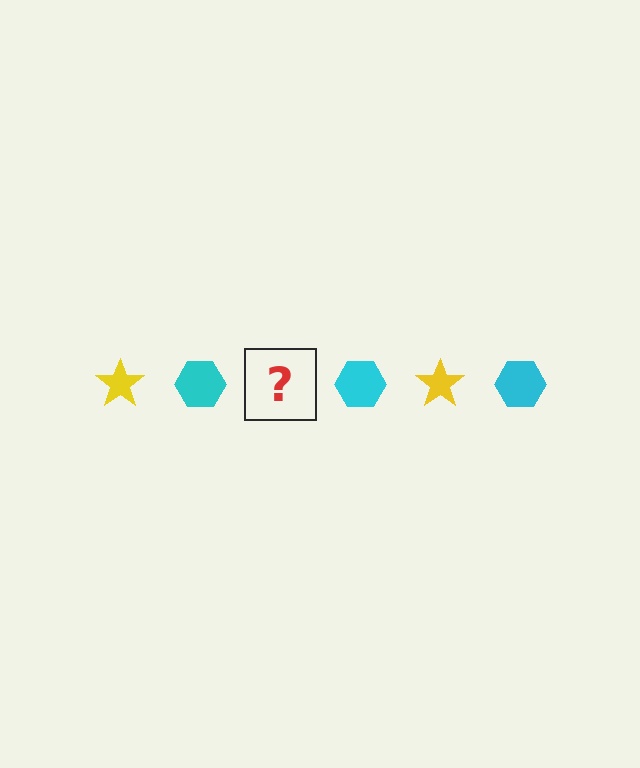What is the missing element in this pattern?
The missing element is a yellow star.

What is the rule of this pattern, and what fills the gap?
The rule is that the pattern alternates between yellow star and cyan hexagon. The gap should be filled with a yellow star.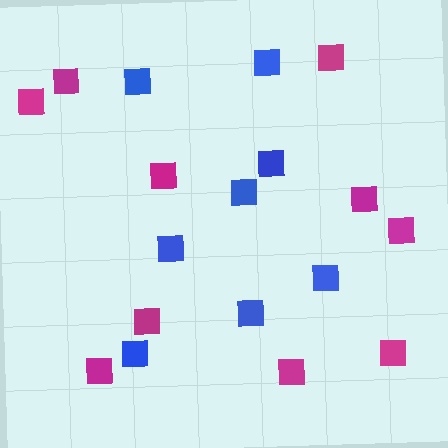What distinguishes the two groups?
There are 2 groups: one group of magenta squares (10) and one group of blue squares (8).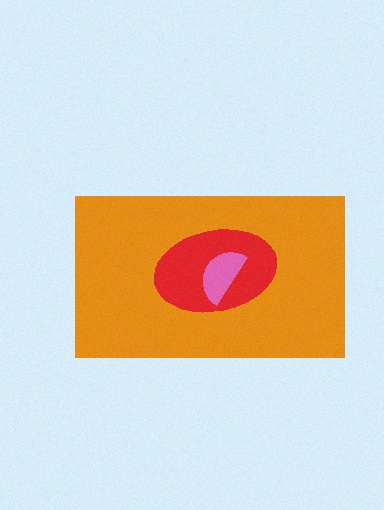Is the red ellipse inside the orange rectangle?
Yes.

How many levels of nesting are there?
3.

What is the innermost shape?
The pink semicircle.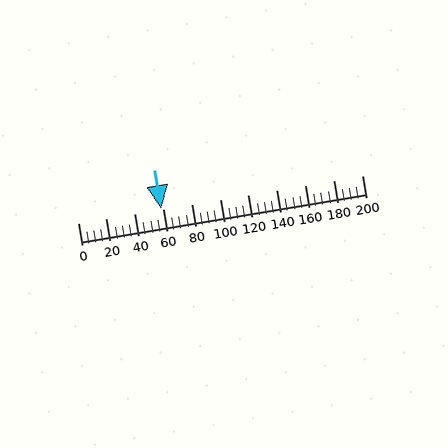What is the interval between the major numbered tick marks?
The major tick marks are spaced 20 units apart.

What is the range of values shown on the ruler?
The ruler shows values from 0 to 200.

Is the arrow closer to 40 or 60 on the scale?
The arrow is closer to 60.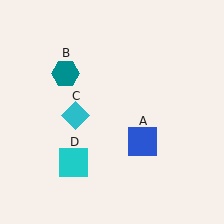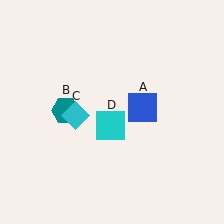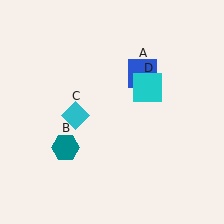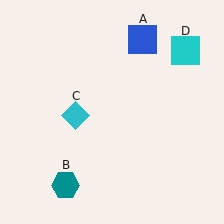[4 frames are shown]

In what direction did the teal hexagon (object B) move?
The teal hexagon (object B) moved down.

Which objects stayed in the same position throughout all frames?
Cyan diamond (object C) remained stationary.